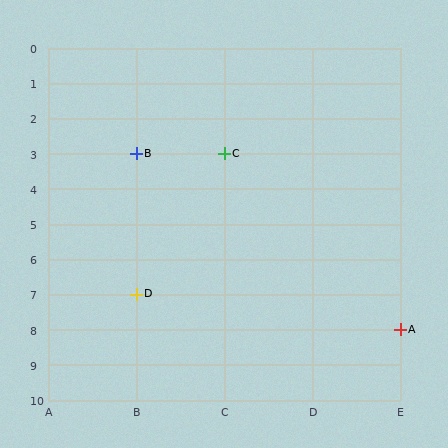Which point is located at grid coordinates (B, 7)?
Point D is at (B, 7).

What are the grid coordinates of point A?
Point A is at grid coordinates (E, 8).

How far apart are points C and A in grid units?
Points C and A are 2 columns and 5 rows apart (about 5.4 grid units diagonally).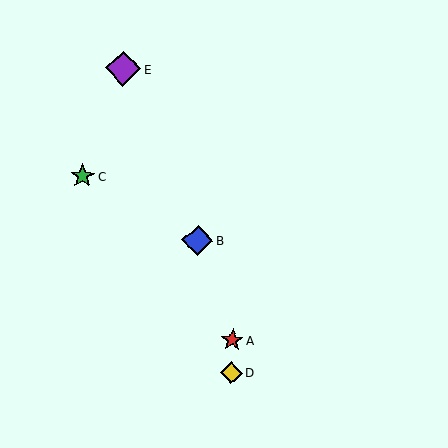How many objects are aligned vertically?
2 objects (A, D) are aligned vertically.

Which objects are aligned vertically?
Objects A, D are aligned vertically.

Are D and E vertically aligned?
No, D is at x≈231 and E is at x≈123.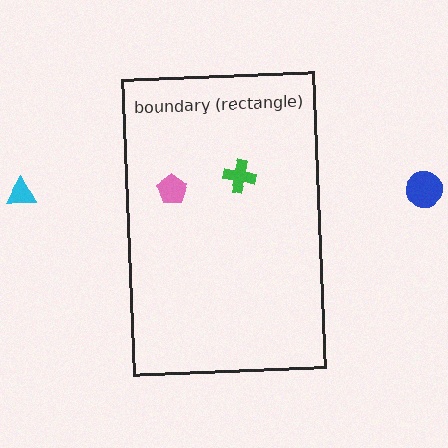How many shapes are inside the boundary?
2 inside, 2 outside.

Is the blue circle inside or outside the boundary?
Outside.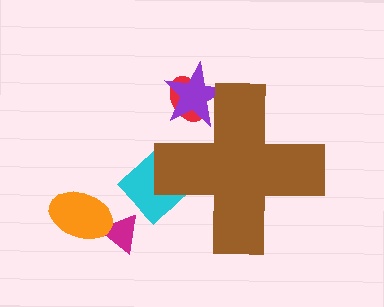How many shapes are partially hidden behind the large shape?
3 shapes are partially hidden.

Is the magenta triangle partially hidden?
No, the magenta triangle is fully visible.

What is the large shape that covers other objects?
A brown cross.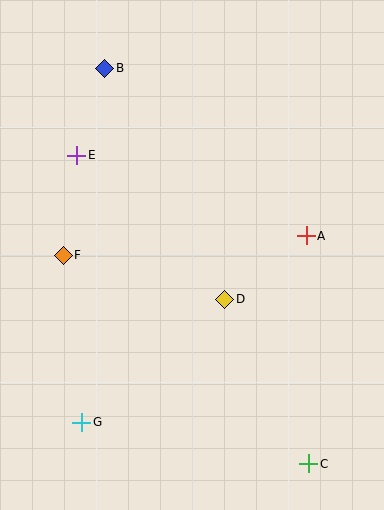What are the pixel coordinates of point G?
Point G is at (82, 422).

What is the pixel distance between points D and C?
The distance between D and C is 185 pixels.